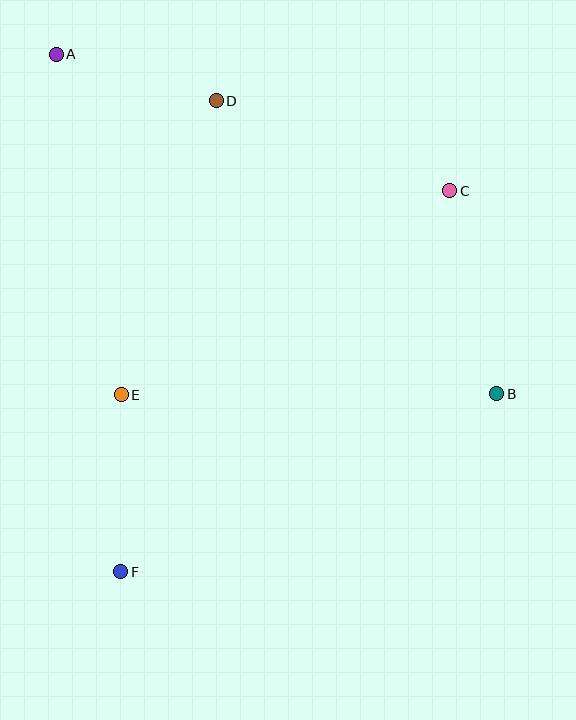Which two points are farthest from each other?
Points A and B are farthest from each other.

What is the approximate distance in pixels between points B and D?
The distance between B and D is approximately 405 pixels.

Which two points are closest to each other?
Points A and D are closest to each other.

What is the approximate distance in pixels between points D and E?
The distance between D and E is approximately 309 pixels.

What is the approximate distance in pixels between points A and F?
The distance between A and F is approximately 522 pixels.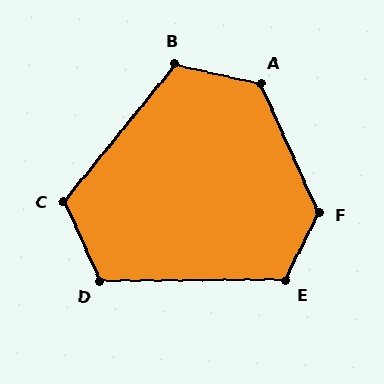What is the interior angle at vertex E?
Approximately 117 degrees (obtuse).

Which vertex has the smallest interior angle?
D, at approximately 114 degrees.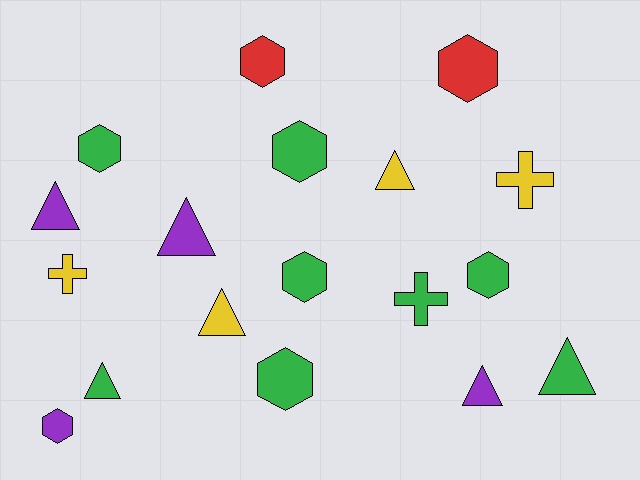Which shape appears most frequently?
Hexagon, with 8 objects.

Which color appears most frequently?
Green, with 8 objects.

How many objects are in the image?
There are 18 objects.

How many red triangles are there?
There are no red triangles.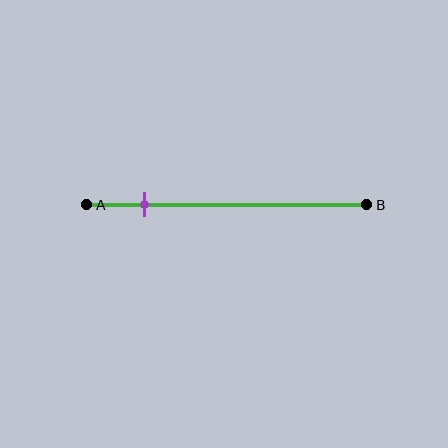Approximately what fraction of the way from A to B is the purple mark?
The purple mark is approximately 20% of the way from A to B.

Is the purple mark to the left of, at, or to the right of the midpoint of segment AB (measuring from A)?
The purple mark is to the left of the midpoint of segment AB.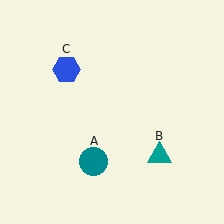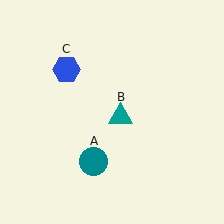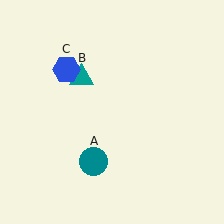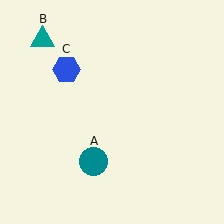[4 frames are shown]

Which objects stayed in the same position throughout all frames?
Teal circle (object A) and blue hexagon (object C) remained stationary.